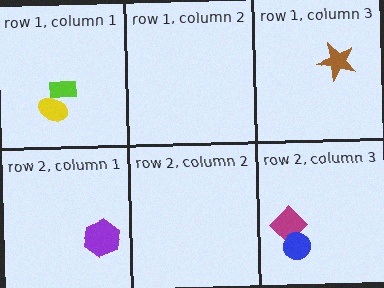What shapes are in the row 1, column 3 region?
The brown star.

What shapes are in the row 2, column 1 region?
The purple hexagon.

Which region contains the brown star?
The row 1, column 3 region.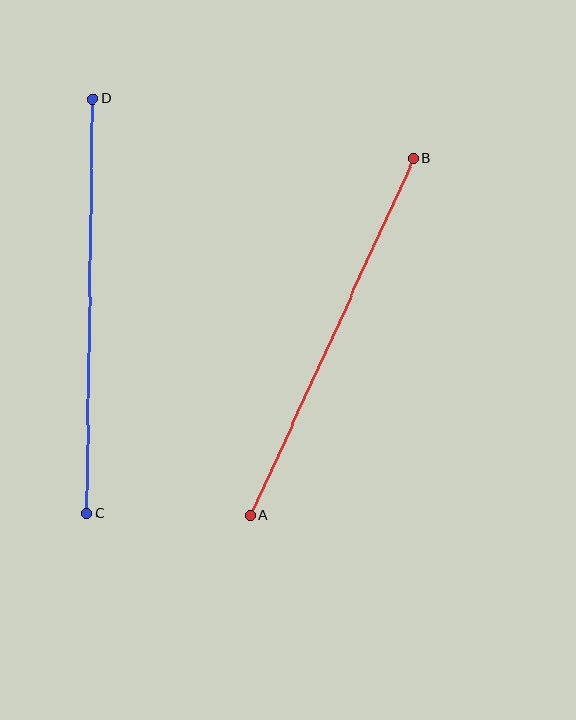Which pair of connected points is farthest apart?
Points C and D are farthest apart.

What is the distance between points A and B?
The distance is approximately 393 pixels.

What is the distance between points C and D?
The distance is approximately 415 pixels.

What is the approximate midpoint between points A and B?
The midpoint is at approximately (332, 337) pixels.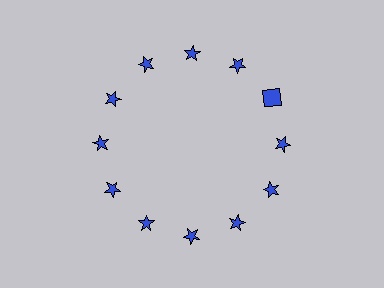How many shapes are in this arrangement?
There are 12 shapes arranged in a ring pattern.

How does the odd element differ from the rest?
It has a different shape: square instead of star.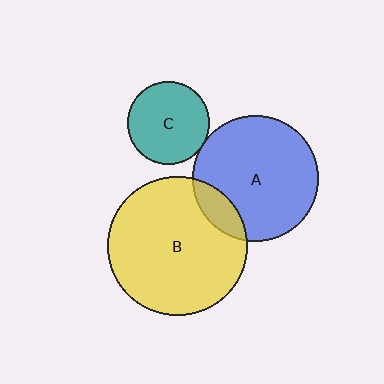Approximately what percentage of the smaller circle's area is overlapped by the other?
Approximately 5%.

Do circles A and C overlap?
Yes.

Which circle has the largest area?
Circle B (yellow).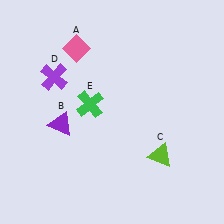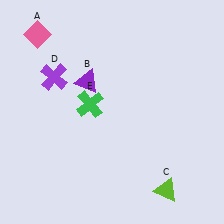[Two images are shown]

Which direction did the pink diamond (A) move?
The pink diamond (A) moved left.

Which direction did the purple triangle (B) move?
The purple triangle (B) moved up.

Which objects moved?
The objects that moved are: the pink diamond (A), the purple triangle (B), the lime triangle (C).